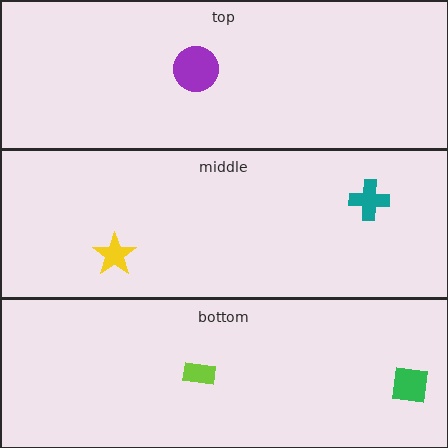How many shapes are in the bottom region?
2.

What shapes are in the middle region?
The teal cross, the yellow star.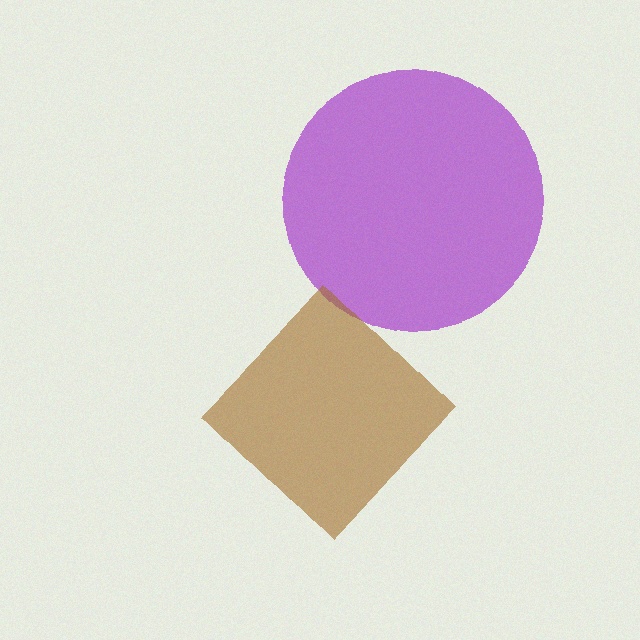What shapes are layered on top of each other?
The layered shapes are: a purple circle, a brown diamond.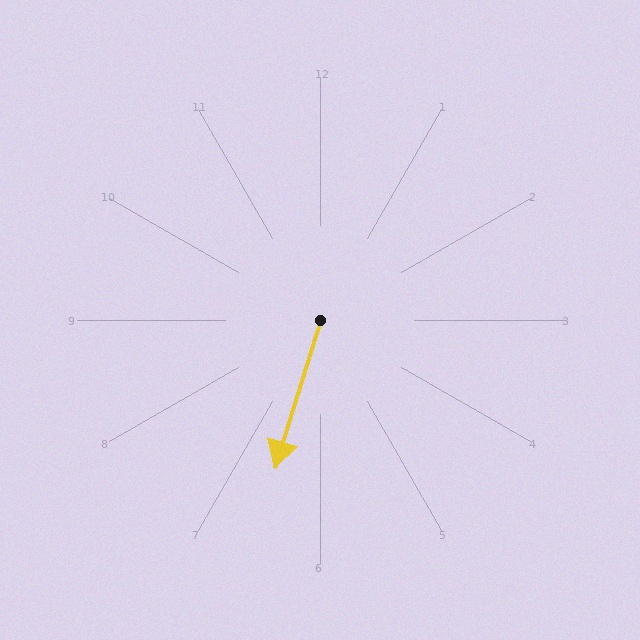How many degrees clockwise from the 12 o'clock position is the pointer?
Approximately 197 degrees.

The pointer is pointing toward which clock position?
Roughly 7 o'clock.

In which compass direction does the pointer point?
South.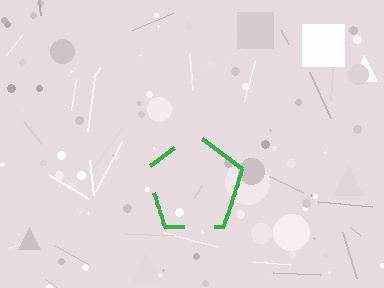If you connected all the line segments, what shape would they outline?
They would outline a pentagon.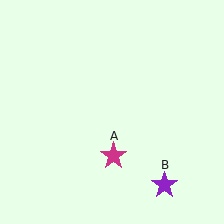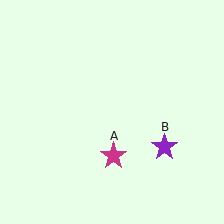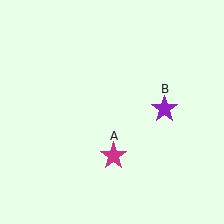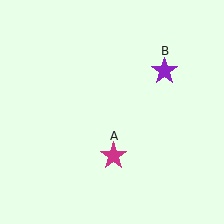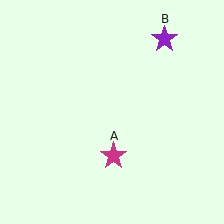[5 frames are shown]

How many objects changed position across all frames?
1 object changed position: purple star (object B).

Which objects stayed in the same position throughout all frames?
Magenta star (object A) remained stationary.